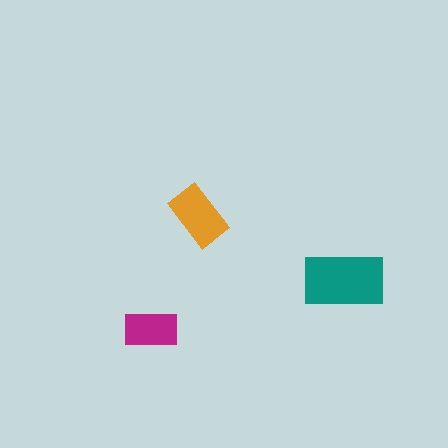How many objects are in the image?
There are 3 objects in the image.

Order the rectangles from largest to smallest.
the teal one, the orange one, the magenta one.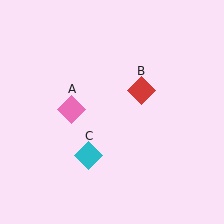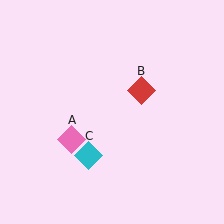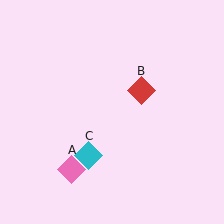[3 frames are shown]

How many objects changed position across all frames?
1 object changed position: pink diamond (object A).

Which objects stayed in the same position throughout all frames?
Red diamond (object B) and cyan diamond (object C) remained stationary.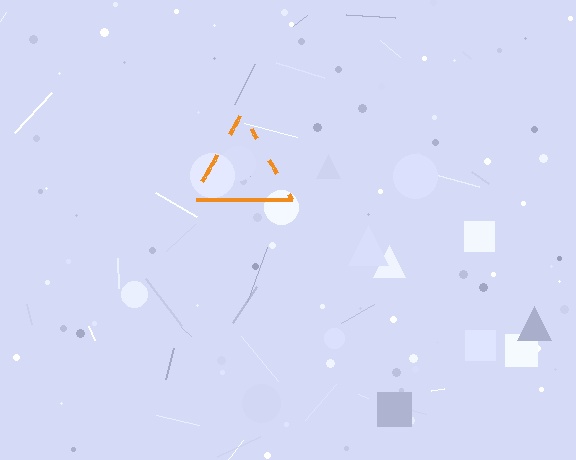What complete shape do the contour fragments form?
The contour fragments form a triangle.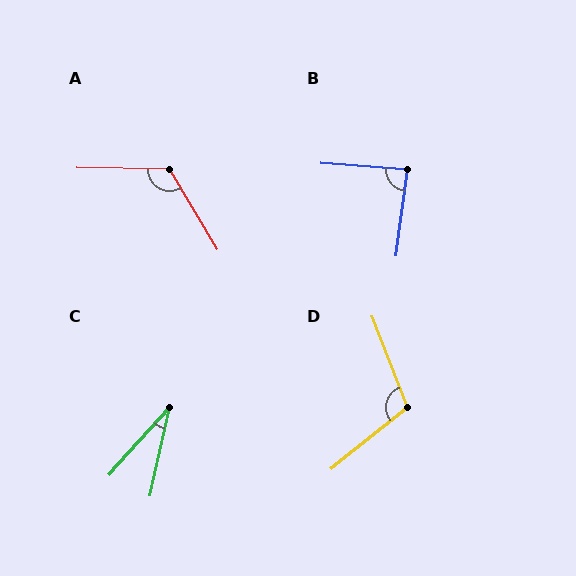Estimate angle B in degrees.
Approximately 86 degrees.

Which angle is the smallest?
C, at approximately 29 degrees.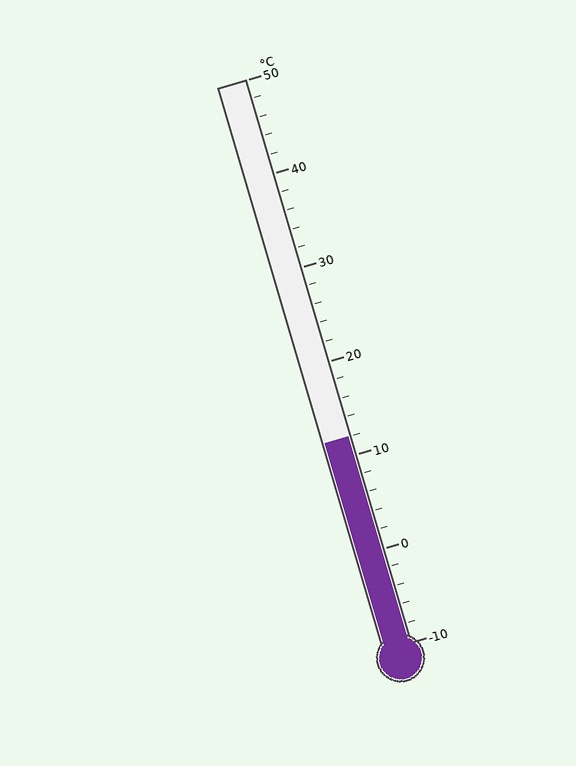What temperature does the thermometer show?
The thermometer shows approximately 12°C.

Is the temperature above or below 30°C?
The temperature is below 30°C.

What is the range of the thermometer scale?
The thermometer scale ranges from -10°C to 50°C.